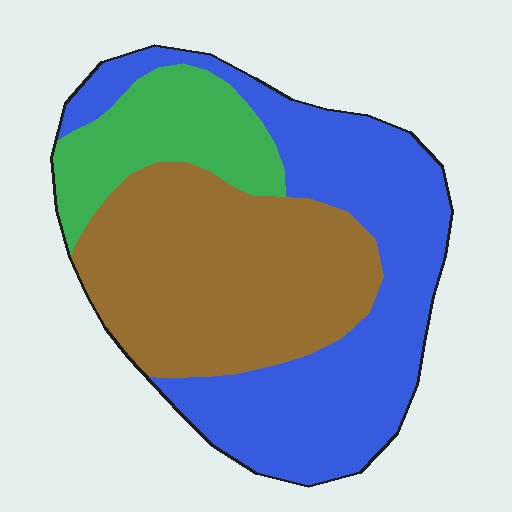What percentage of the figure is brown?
Brown takes up about two fifths (2/5) of the figure.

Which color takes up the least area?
Green, at roughly 15%.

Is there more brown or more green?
Brown.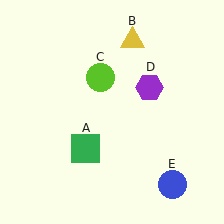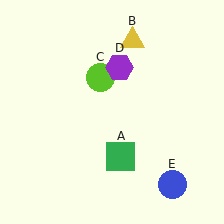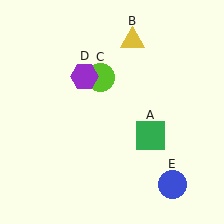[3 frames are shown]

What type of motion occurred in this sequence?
The green square (object A), purple hexagon (object D) rotated counterclockwise around the center of the scene.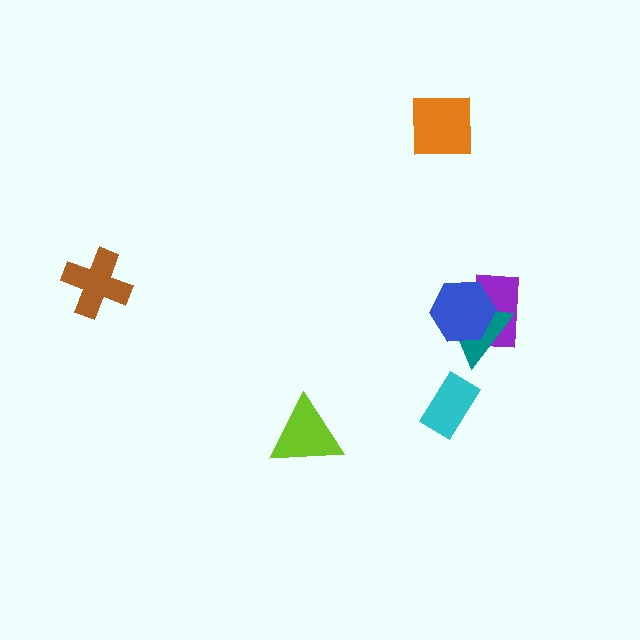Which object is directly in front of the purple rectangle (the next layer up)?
The teal triangle is directly in front of the purple rectangle.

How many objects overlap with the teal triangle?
2 objects overlap with the teal triangle.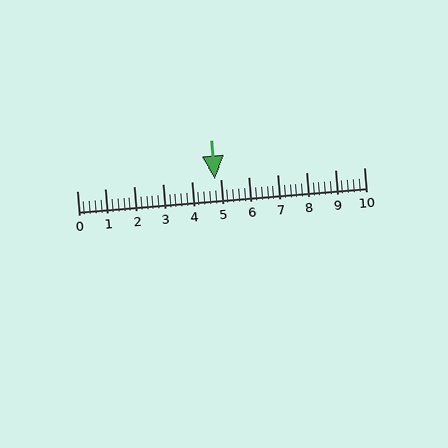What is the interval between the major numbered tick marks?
The major tick marks are spaced 1 units apart.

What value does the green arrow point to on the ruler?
The green arrow points to approximately 4.8.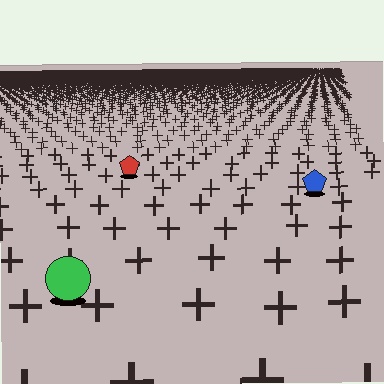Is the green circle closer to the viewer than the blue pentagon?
Yes. The green circle is closer — you can tell from the texture gradient: the ground texture is coarser near it.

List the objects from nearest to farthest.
From nearest to farthest: the green circle, the blue pentagon, the red pentagon.